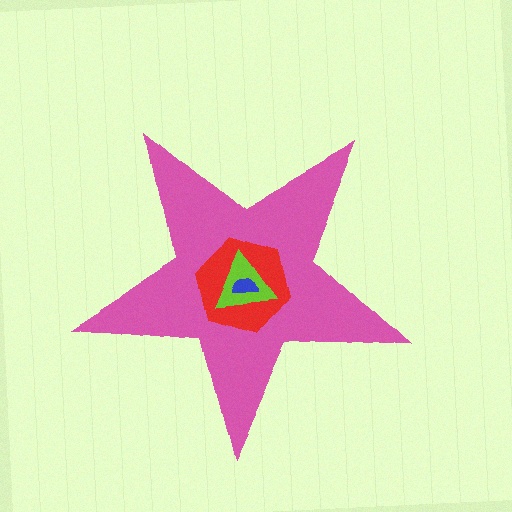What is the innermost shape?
The blue semicircle.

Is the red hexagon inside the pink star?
Yes.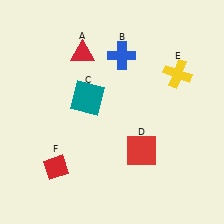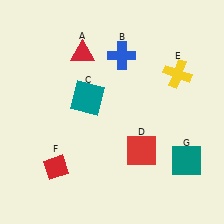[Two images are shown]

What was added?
A teal square (G) was added in Image 2.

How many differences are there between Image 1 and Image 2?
There is 1 difference between the two images.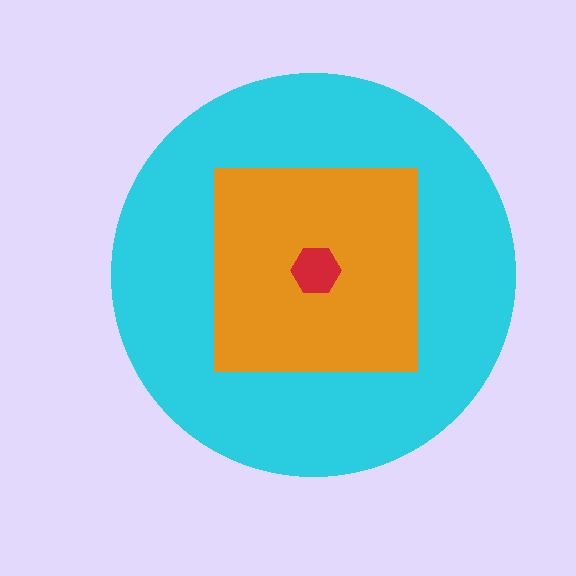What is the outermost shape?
The cyan circle.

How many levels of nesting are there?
3.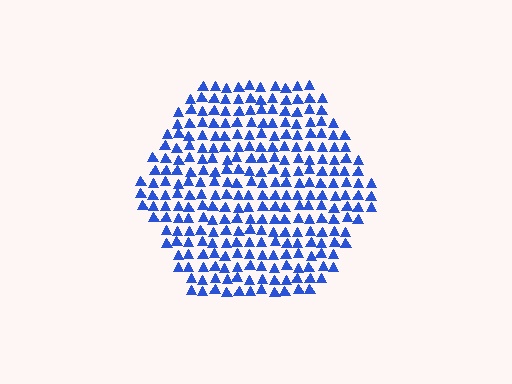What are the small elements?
The small elements are triangles.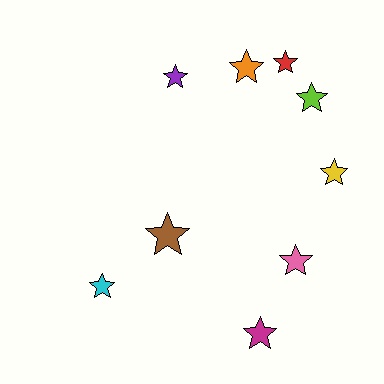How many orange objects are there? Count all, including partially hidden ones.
There is 1 orange object.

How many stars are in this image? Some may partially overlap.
There are 9 stars.